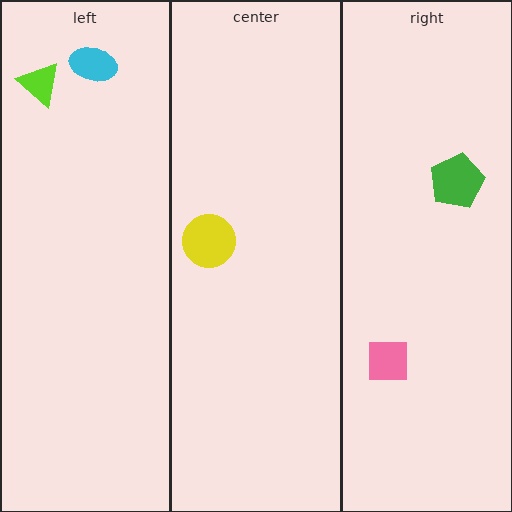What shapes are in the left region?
The lime triangle, the cyan ellipse.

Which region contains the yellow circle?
The center region.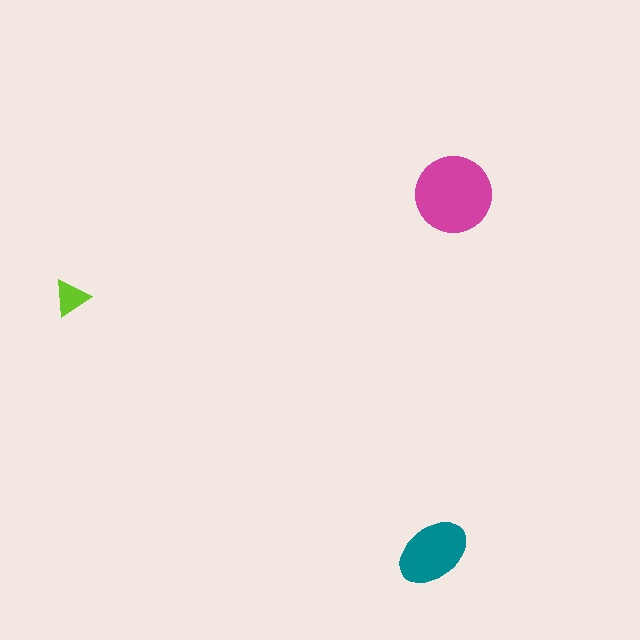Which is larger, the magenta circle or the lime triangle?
The magenta circle.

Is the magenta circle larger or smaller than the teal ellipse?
Larger.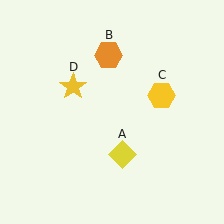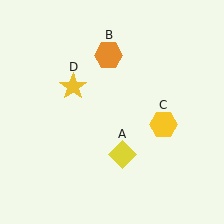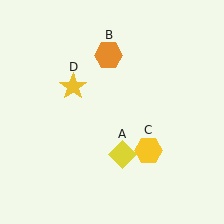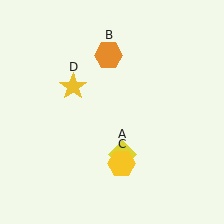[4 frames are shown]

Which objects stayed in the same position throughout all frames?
Yellow diamond (object A) and orange hexagon (object B) and yellow star (object D) remained stationary.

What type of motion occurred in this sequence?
The yellow hexagon (object C) rotated clockwise around the center of the scene.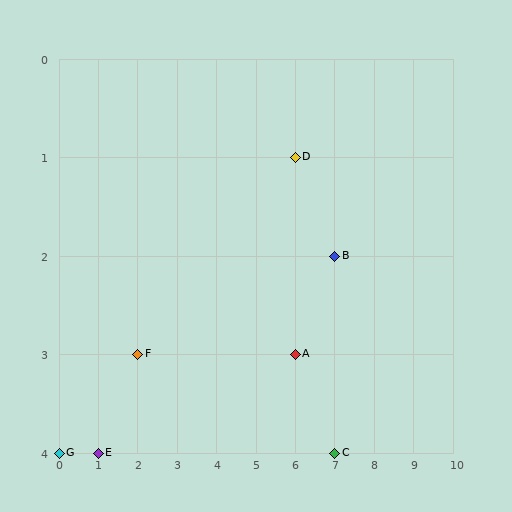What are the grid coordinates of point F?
Point F is at grid coordinates (2, 3).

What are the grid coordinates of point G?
Point G is at grid coordinates (0, 4).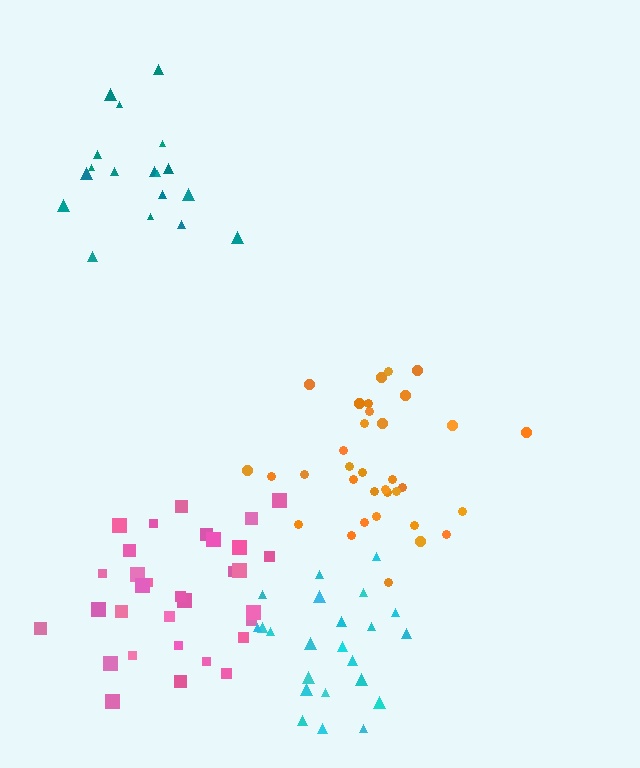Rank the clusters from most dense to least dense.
cyan, pink, teal, orange.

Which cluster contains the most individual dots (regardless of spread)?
Orange (34).